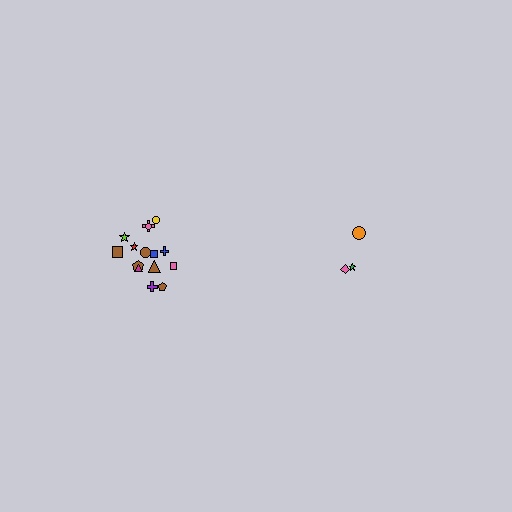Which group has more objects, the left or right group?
The left group.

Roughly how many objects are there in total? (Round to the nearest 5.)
Roughly 20 objects in total.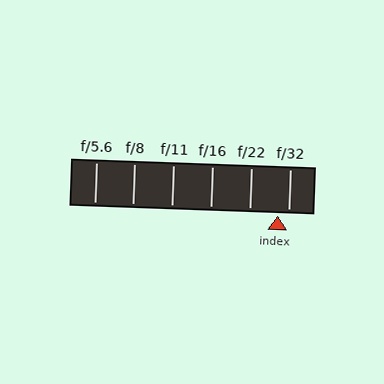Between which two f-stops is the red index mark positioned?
The index mark is between f/22 and f/32.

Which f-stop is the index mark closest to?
The index mark is closest to f/32.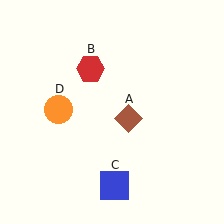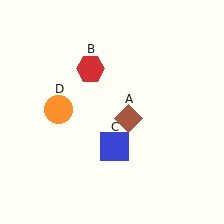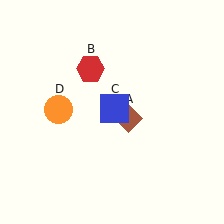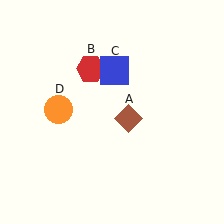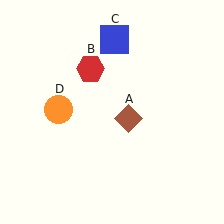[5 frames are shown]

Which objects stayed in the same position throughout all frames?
Brown diamond (object A) and red hexagon (object B) and orange circle (object D) remained stationary.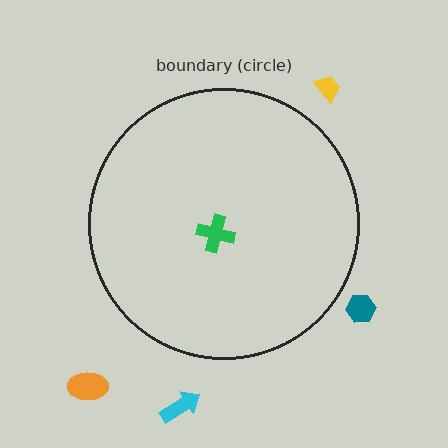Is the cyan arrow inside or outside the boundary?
Outside.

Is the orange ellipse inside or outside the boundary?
Outside.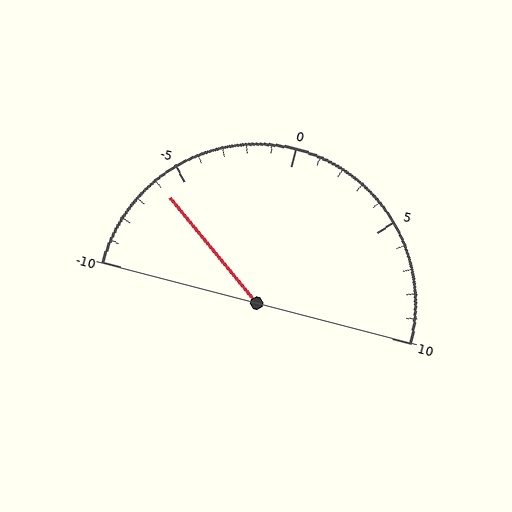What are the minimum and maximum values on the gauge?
The gauge ranges from -10 to 10.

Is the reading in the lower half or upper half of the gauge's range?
The reading is in the lower half of the range (-10 to 10).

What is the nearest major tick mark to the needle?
The nearest major tick mark is -5.